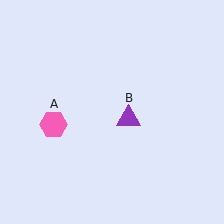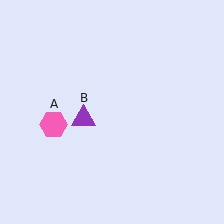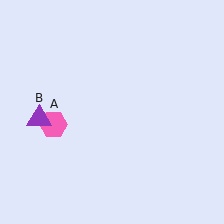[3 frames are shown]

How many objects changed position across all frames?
1 object changed position: purple triangle (object B).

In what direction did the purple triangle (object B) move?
The purple triangle (object B) moved left.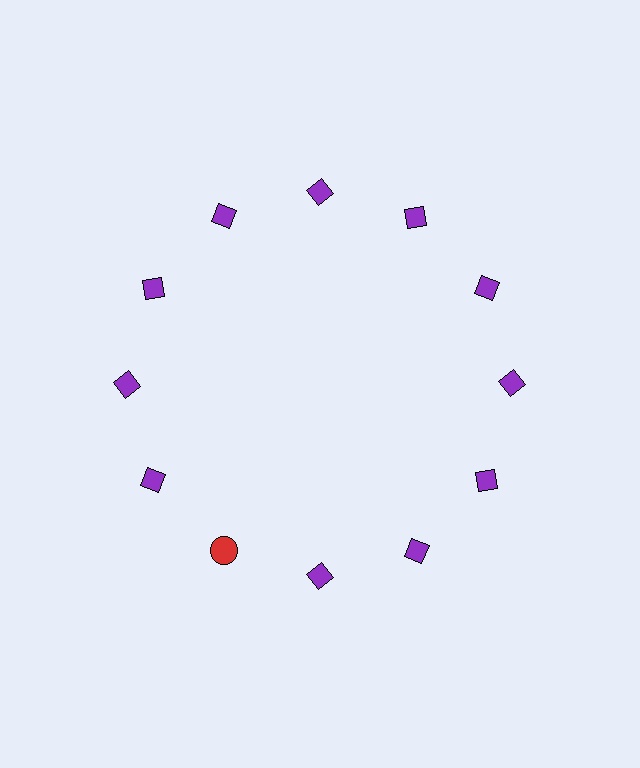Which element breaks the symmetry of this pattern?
The red circle at roughly the 7 o'clock position breaks the symmetry. All other shapes are purple diamonds.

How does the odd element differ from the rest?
It differs in both color (red instead of purple) and shape (circle instead of diamond).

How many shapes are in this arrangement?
There are 12 shapes arranged in a ring pattern.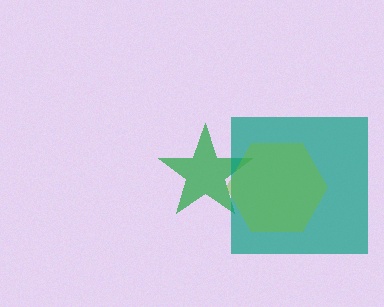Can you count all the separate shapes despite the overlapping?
Yes, there are 3 separate shapes.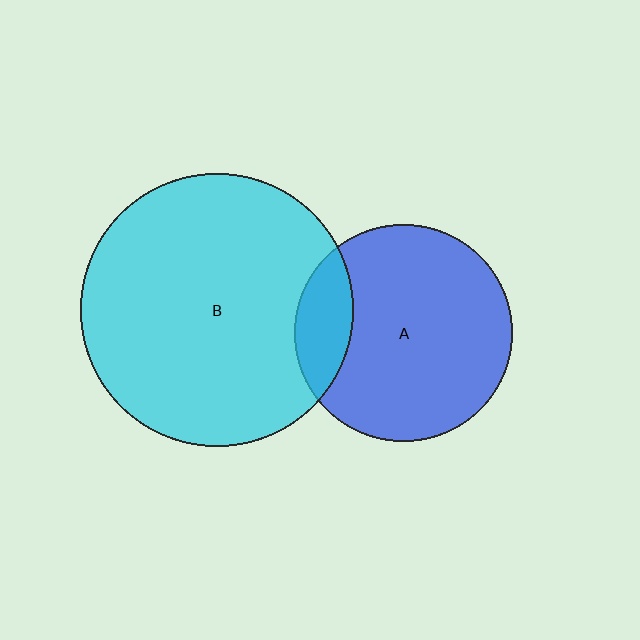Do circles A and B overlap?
Yes.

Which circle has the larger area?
Circle B (cyan).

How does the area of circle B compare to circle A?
Approximately 1.6 times.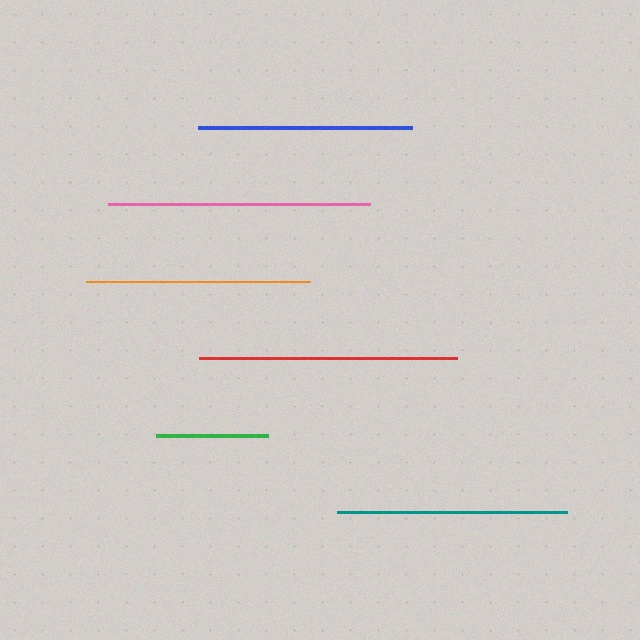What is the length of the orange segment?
The orange segment is approximately 224 pixels long.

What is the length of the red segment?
The red segment is approximately 258 pixels long.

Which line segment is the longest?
The pink line is the longest at approximately 262 pixels.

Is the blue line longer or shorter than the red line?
The red line is longer than the blue line.